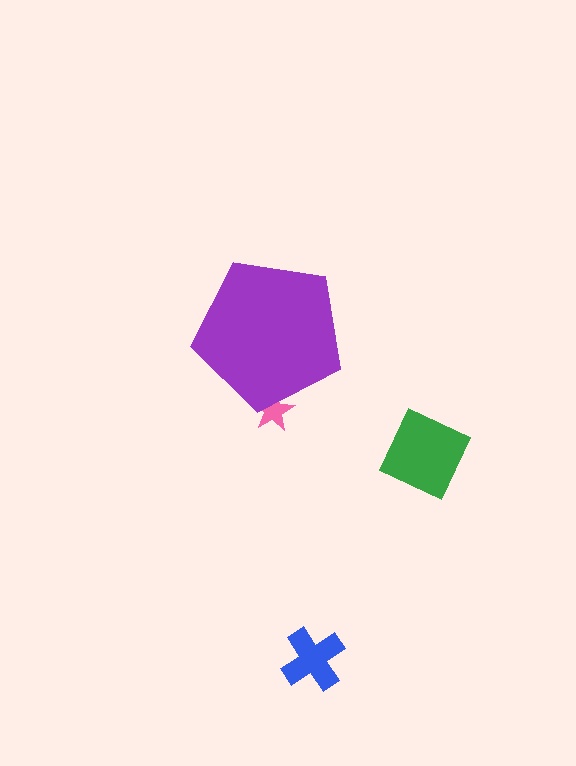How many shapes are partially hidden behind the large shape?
1 shape is partially hidden.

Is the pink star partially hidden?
Yes, the pink star is partially hidden behind the purple pentagon.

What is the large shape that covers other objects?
A purple pentagon.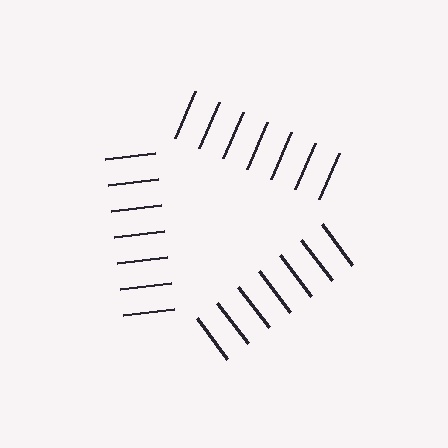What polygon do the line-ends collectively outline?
An illusory triangle — the line segments terminate on its edges but no continuous stroke is drawn.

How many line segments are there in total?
21 — 7 along each of the 3 edges.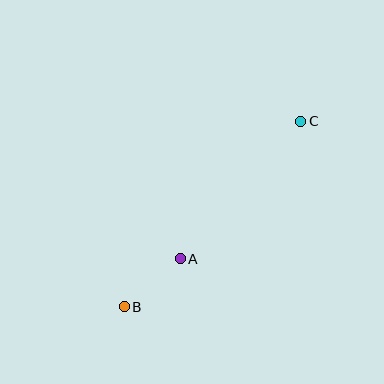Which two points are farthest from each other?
Points B and C are farthest from each other.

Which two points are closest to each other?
Points A and B are closest to each other.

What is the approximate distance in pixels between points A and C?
The distance between A and C is approximately 183 pixels.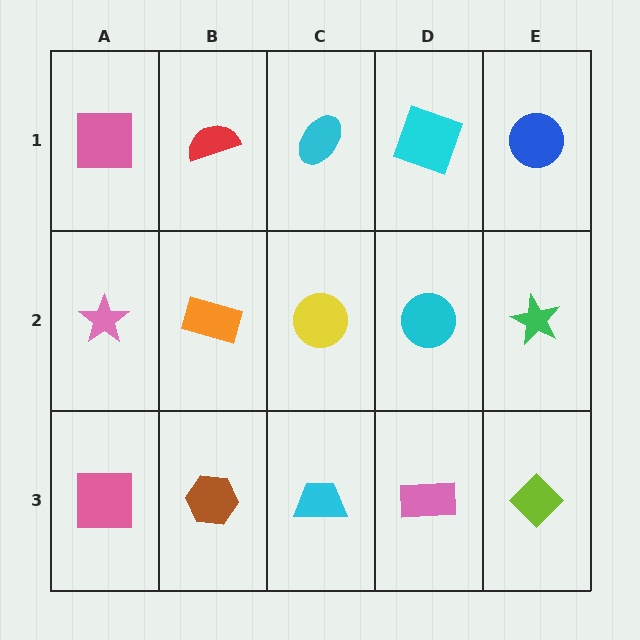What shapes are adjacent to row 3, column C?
A yellow circle (row 2, column C), a brown hexagon (row 3, column B), a pink rectangle (row 3, column D).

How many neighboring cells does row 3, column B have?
3.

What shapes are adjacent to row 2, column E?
A blue circle (row 1, column E), a lime diamond (row 3, column E), a cyan circle (row 2, column D).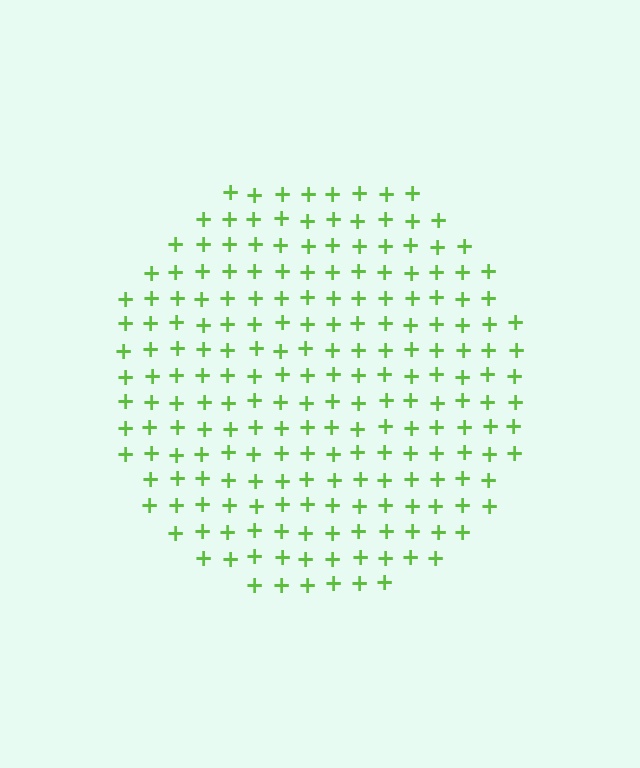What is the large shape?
The large shape is a circle.